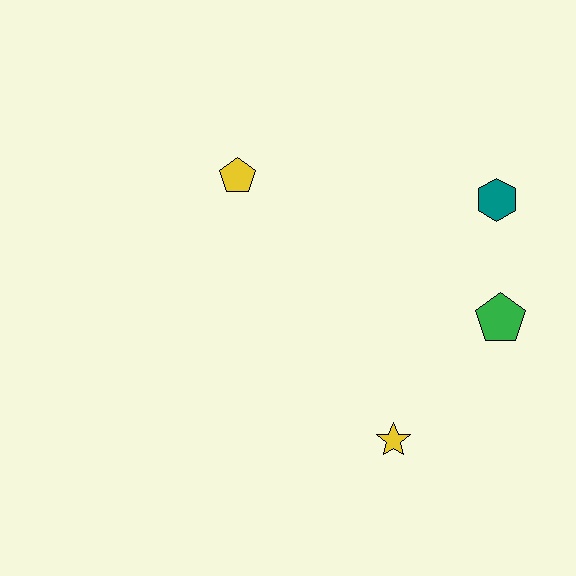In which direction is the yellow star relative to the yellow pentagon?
The yellow star is below the yellow pentagon.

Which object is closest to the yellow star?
The green pentagon is closest to the yellow star.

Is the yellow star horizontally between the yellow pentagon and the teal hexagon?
Yes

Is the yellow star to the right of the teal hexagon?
No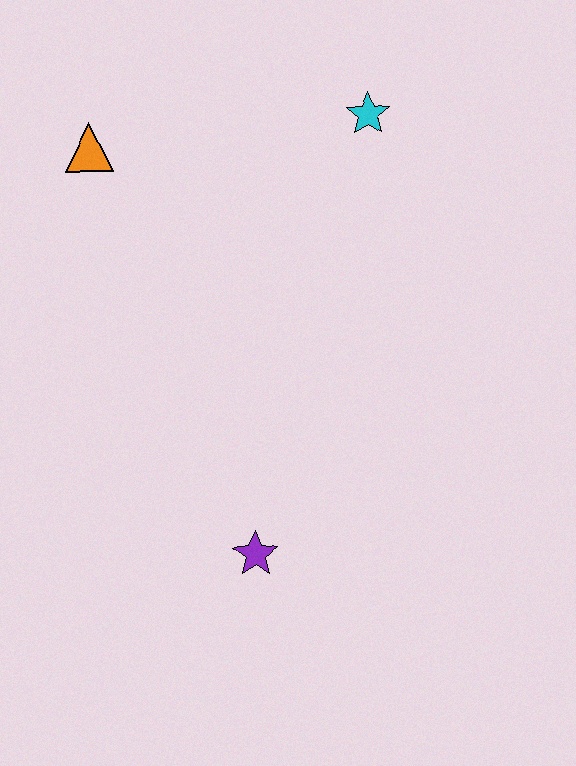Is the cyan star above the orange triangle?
Yes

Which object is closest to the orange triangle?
The cyan star is closest to the orange triangle.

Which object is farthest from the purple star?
The cyan star is farthest from the purple star.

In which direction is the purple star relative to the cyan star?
The purple star is below the cyan star.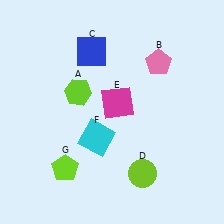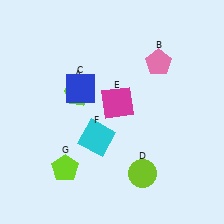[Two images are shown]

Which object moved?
The blue square (C) moved down.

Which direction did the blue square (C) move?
The blue square (C) moved down.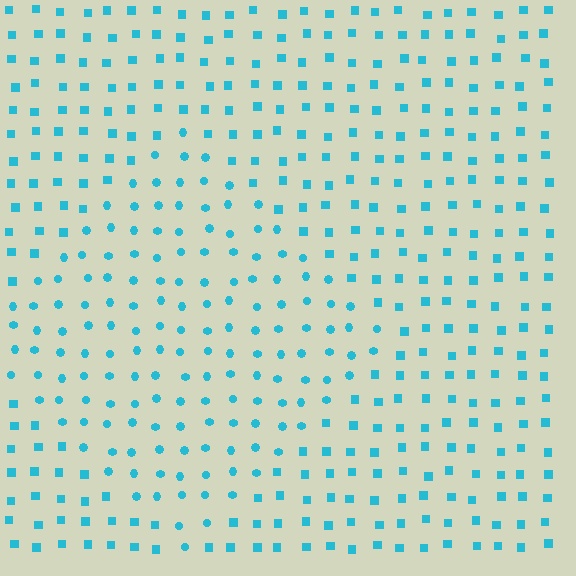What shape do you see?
I see a diamond.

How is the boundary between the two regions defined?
The boundary is defined by a change in element shape: circles inside vs. squares outside. All elements share the same color and spacing.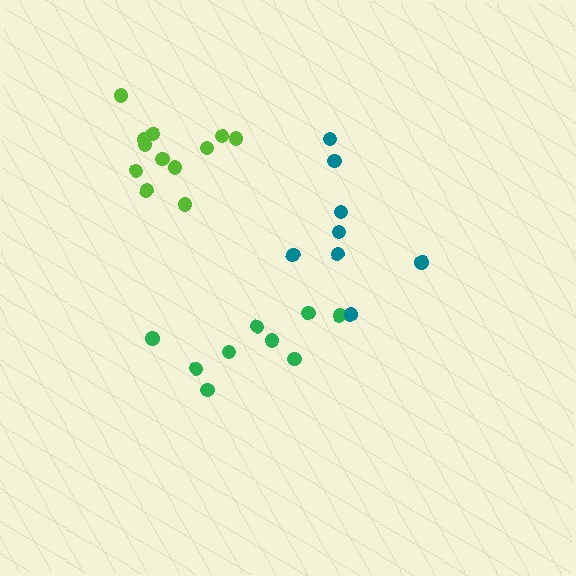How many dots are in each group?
Group 1: 9 dots, Group 2: 12 dots, Group 3: 8 dots (29 total).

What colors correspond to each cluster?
The clusters are colored: green, lime, teal.